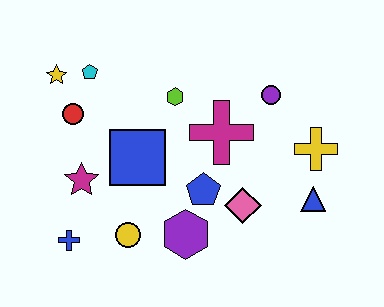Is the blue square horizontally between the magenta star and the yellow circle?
No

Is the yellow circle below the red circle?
Yes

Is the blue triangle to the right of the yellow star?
Yes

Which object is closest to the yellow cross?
The blue triangle is closest to the yellow cross.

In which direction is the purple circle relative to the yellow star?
The purple circle is to the right of the yellow star.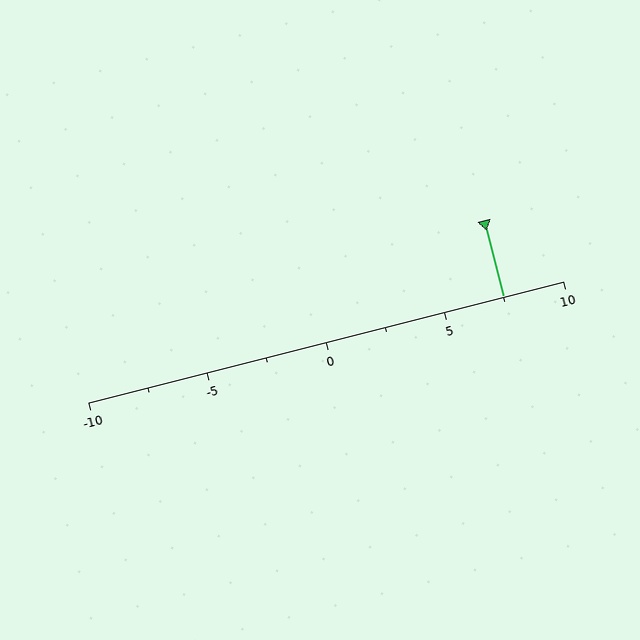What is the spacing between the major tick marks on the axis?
The major ticks are spaced 5 apart.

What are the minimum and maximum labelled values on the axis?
The axis runs from -10 to 10.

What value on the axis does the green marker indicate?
The marker indicates approximately 7.5.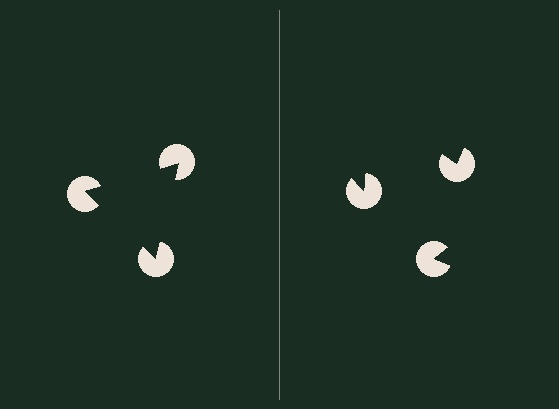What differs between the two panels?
The pac-man discs are positioned identically on both sides; only the wedge orientations differ. On the left they align to a triangle; on the right they are misaligned.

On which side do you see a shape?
An illusory triangle appears on the left side. On the right side the wedge cuts are rotated, so no coherent shape forms.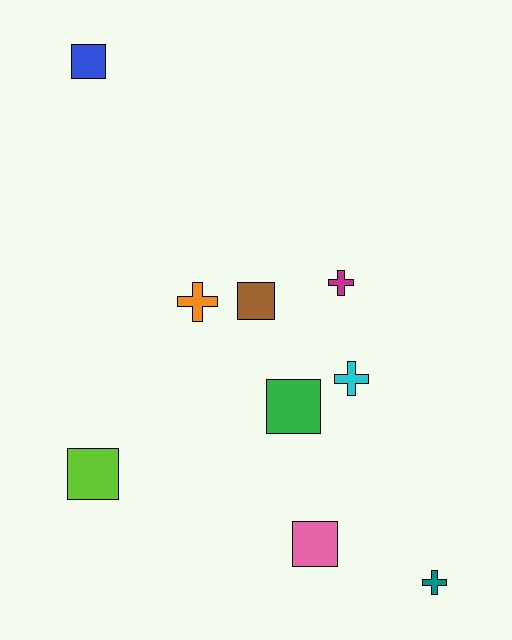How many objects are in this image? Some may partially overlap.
There are 9 objects.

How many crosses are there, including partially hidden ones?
There are 4 crosses.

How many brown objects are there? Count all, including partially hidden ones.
There is 1 brown object.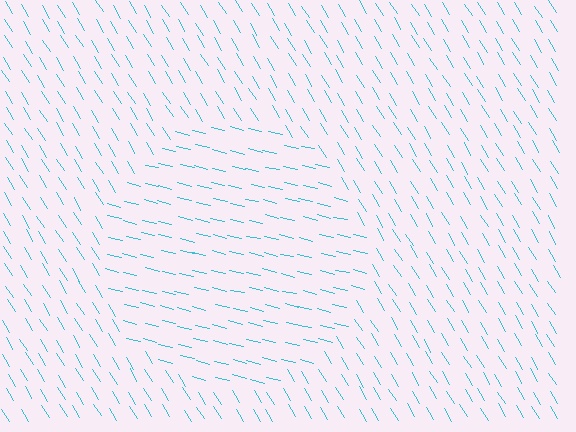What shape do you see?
I see a circle.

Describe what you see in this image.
The image is filled with small cyan line segments. A circle region in the image has lines oriented differently from the surrounding lines, creating a visible texture boundary.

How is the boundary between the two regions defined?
The boundary is defined purely by a change in line orientation (approximately 45 degrees difference). All lines are the same color and thickness.